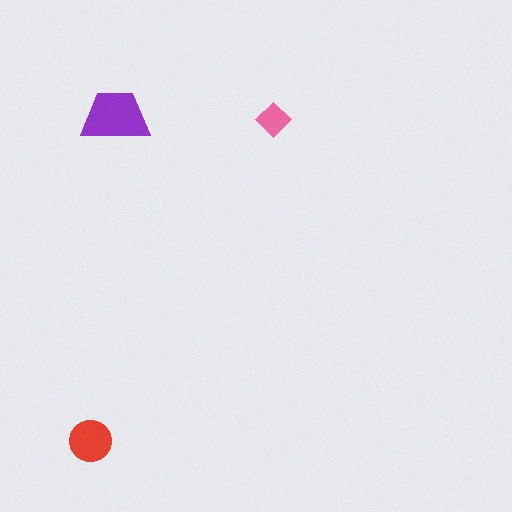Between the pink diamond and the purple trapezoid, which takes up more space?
The purple trapezoid.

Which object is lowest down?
The red circle is bottommost.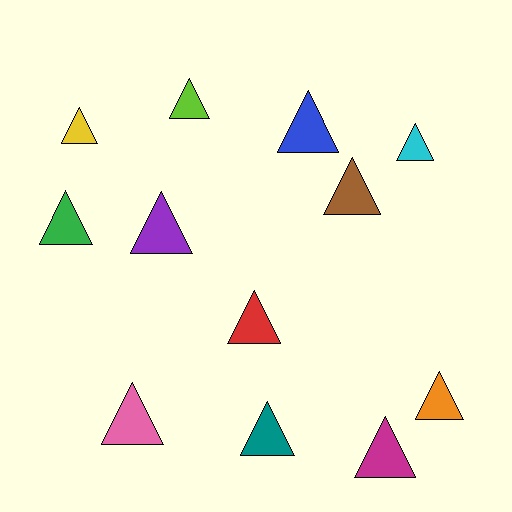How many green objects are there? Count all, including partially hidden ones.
There is 1 green object.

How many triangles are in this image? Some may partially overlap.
There are 12 triangles.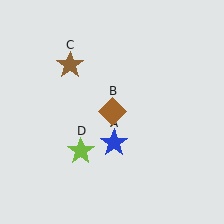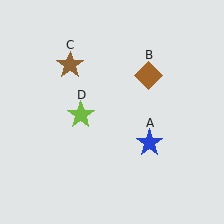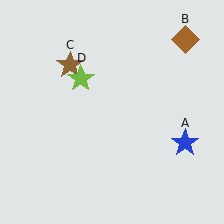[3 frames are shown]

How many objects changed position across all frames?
3 objects changed position: blue star (object A), brown diamond (object B), lime star (object D).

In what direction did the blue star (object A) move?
The blue star (object A) moved right.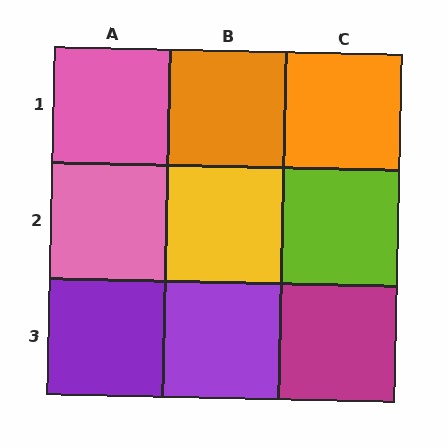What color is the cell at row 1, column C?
Orange.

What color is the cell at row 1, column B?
Orange.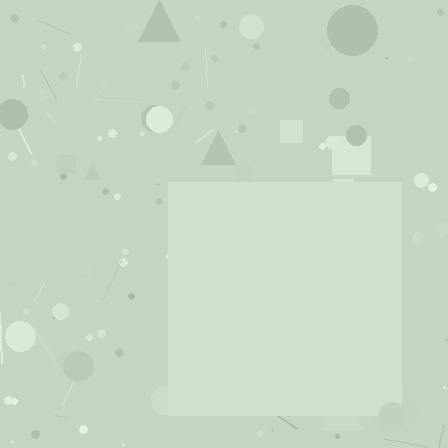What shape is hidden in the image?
A square is hidden in the image.